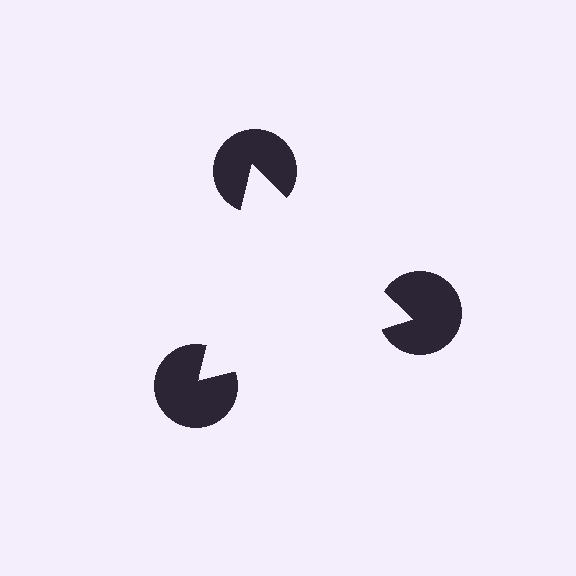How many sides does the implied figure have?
3 sides.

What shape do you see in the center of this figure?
An illusory triangle — its edges are inferred from the aligned wedge cuts in the pac-man discs, not physically drawn.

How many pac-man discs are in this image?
There are 3 — one at each vertex of the illusory triangle.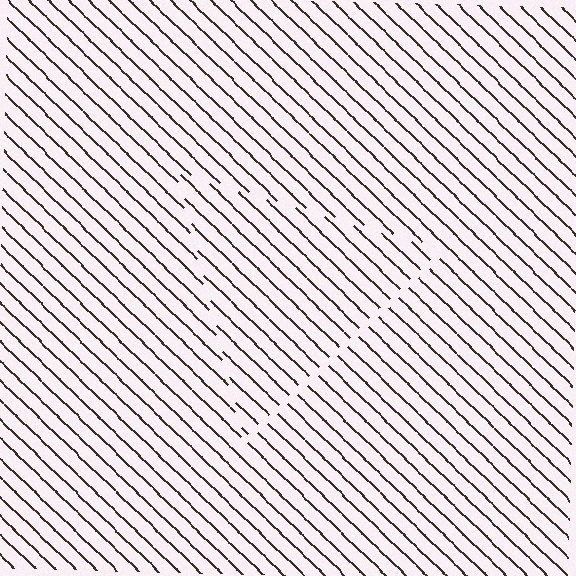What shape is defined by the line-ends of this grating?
An illusory triangle. The interior of the shape contains the same grating, shifted by half a period — the contour is defined by the phase discontinuity where line-ends from the inner and outer gratings abut.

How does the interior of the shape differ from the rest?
The interior of the shape contains the same grating, shifted by half a period — the contour is defined by the phase discontinuity where line-ends from the inner and outer gratings abut.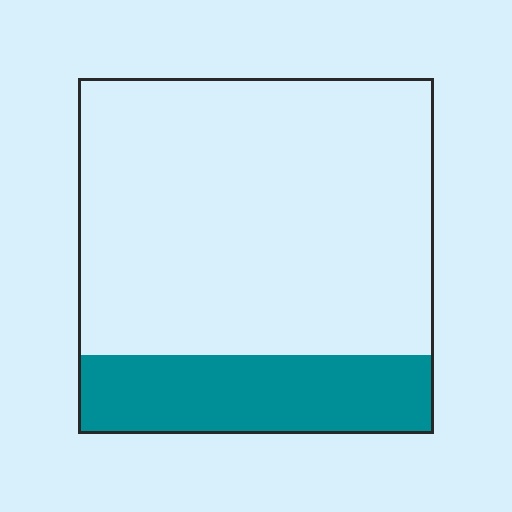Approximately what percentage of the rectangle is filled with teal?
Approximately 20%.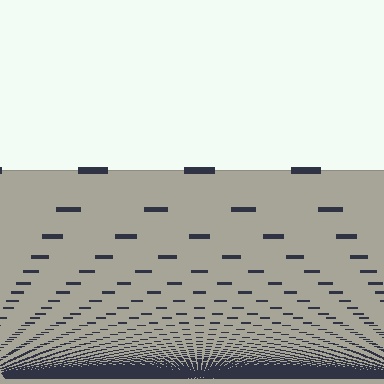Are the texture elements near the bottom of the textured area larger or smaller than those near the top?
Smaller. The gradient is inverted — elements near the bottom are smaller and denser.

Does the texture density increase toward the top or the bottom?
Density increases toward the bottom.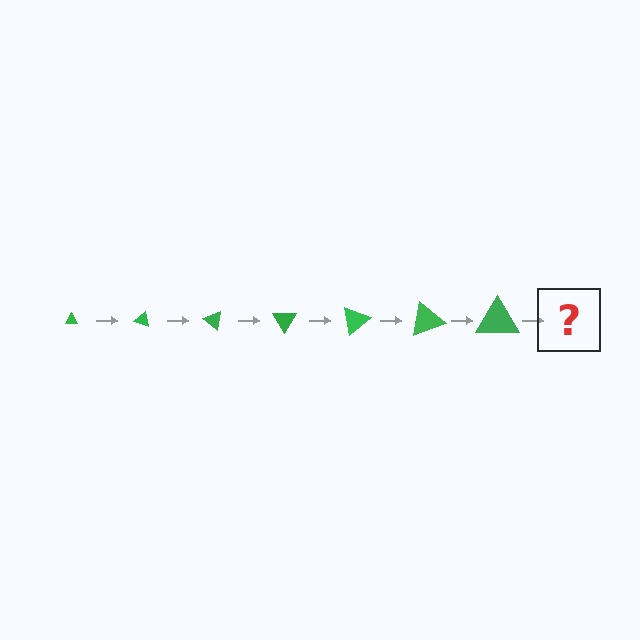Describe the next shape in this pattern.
It should be a triangle, larger than the previous one and rotated 140 degrees from the start.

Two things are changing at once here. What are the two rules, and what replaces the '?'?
The two rules are that the triangle grows larger each step and it rotates 20 degrees each step. The '?' should be a triangle, larger than the previous one and rotated 140 degrees from the start.